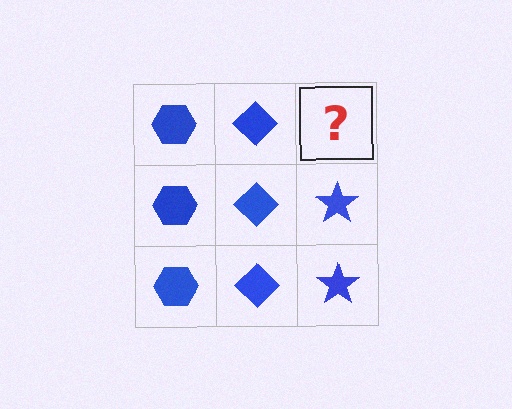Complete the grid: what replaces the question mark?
The question mark should be replaced with a blue star.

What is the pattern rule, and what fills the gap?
The rule is that each column has a consistent shape. The gap should be filled with a blue star.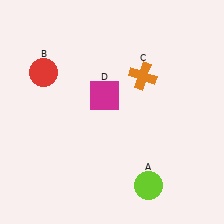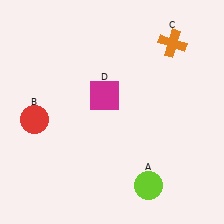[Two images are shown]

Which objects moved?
The objects that moved are: the red circle (B), the orange cross (C).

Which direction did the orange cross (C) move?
The orange cross (C) moved up.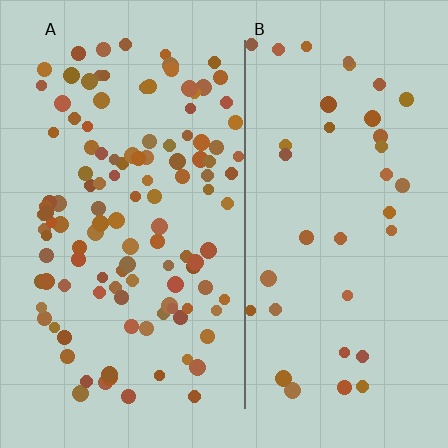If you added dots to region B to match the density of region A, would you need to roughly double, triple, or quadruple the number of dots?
Approximately triple.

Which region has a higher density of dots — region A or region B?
A (the left).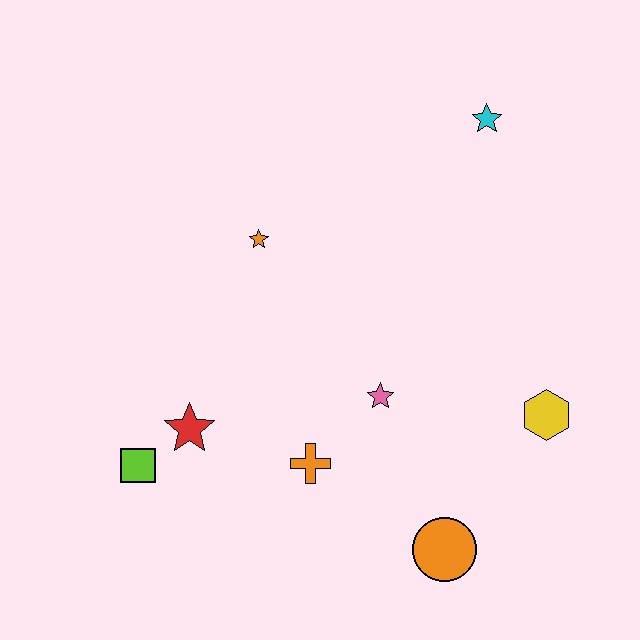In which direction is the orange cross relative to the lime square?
The orange cross is to the right of the lime square.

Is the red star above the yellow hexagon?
No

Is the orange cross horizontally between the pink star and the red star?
Yes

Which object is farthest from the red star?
The cyan star is farthest from the red star.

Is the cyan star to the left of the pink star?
No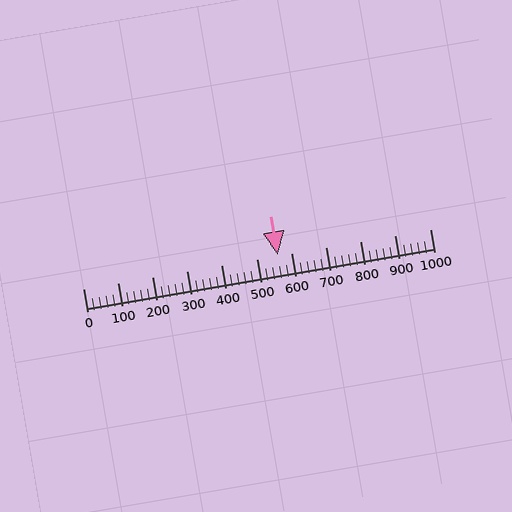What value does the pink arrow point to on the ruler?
The pink arrow points to approximately 560.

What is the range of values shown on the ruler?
The ruler shows values from 0 to 1000.